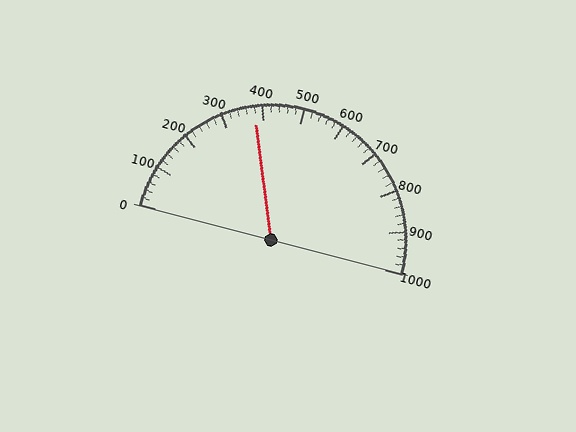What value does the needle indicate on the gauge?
The needle indicates approximately 380.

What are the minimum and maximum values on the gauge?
The gauge ranges from 0 to 1000.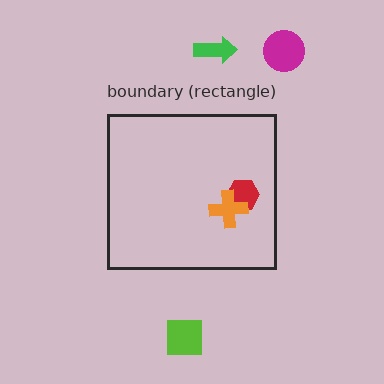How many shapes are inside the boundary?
2 inside, 3 outside.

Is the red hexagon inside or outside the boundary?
Inside.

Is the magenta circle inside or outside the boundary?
Outside.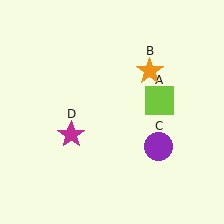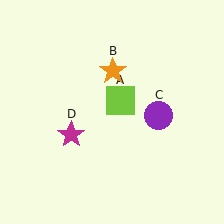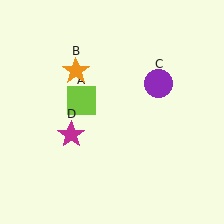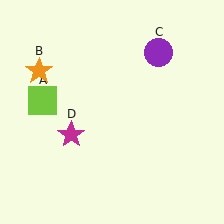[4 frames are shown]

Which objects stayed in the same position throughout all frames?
Magenta star (object D) remained stationary.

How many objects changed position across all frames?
3 objects changed position: lime square (object A), orange star (object B), purple circle (object C).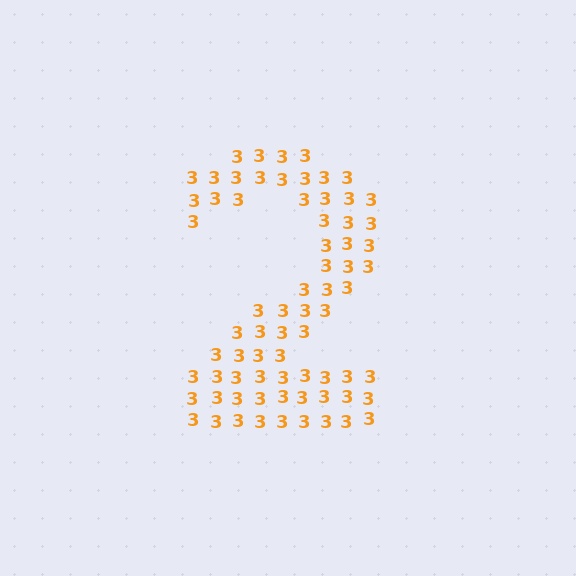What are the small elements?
The small elements are digit 3's.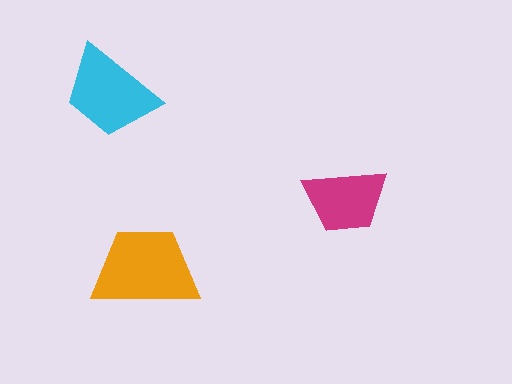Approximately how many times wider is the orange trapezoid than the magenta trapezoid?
About 1.5 times wider.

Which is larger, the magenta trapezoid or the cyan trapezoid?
The cyan one.